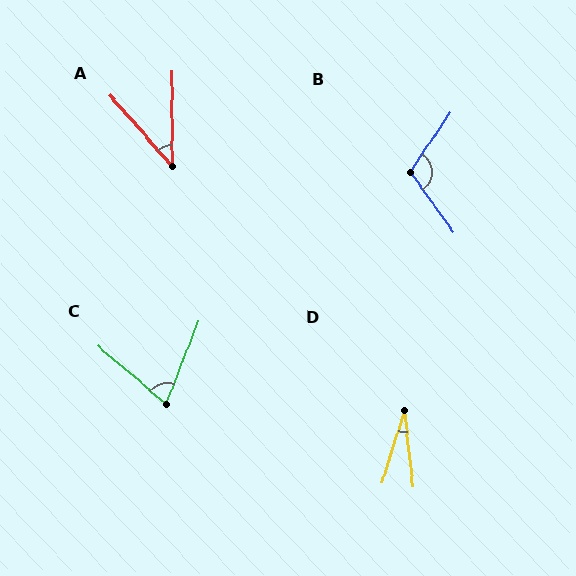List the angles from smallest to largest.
D (24°), A (41°), C (70°), B (110°).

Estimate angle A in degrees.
Approximately 41 degrees.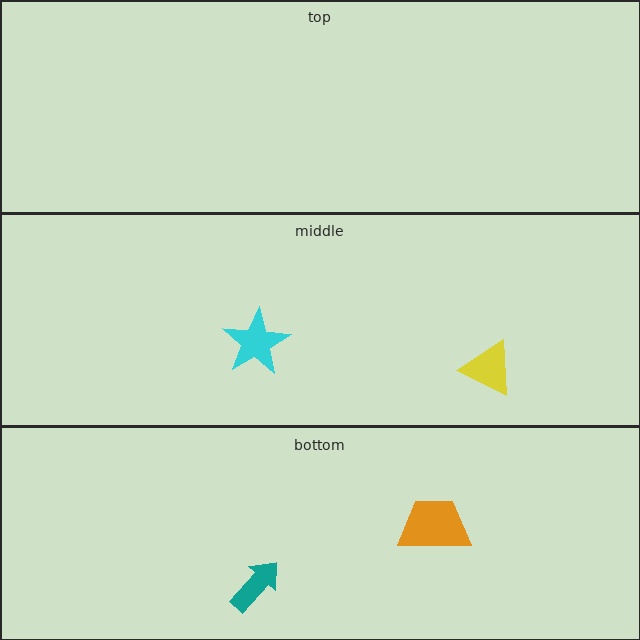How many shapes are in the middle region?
2.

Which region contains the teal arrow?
The bottom region.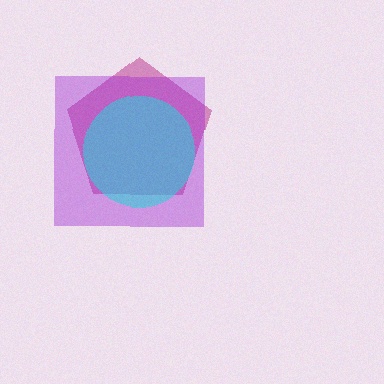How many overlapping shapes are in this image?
There are 3 overlapping shapes in the image.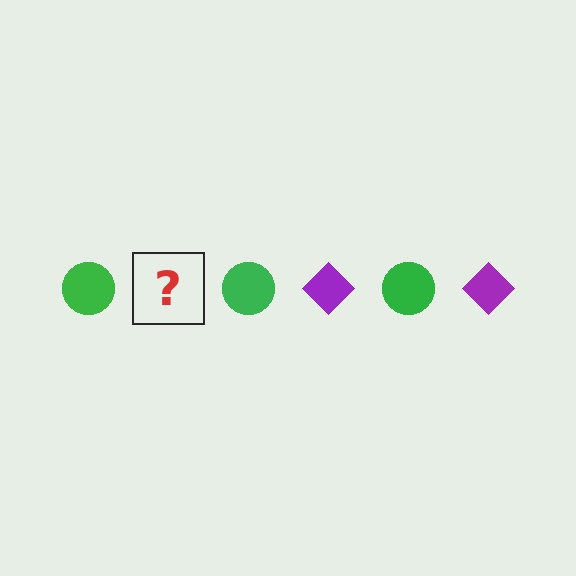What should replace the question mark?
The question mark should be replaced with a purple diamond.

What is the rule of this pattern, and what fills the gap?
The rule is that the pattern alternates between green circle and purple diamond. The gap should be filled with a purple diamond.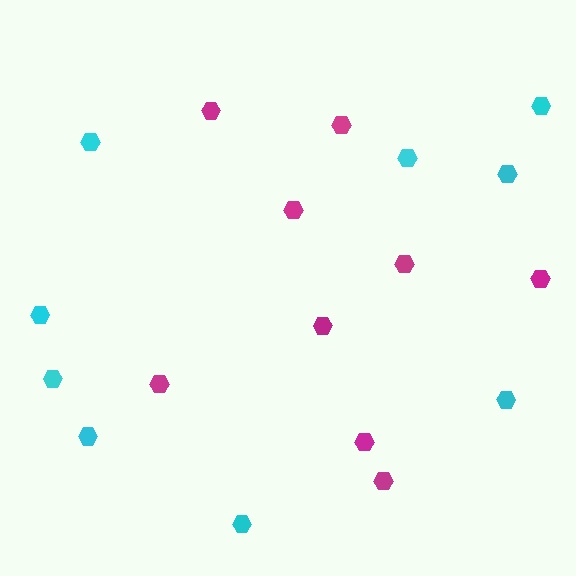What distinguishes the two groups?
There are 2 groups: one group of cyan hexagons (9) and one group of magenta hexagons (9).